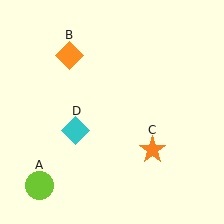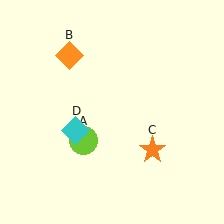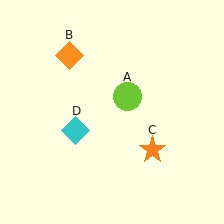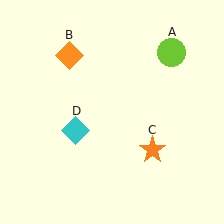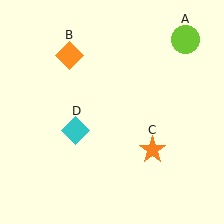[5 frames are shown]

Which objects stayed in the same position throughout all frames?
Orange diamond (object B) and orange star (object C) and cyan diamond (object D) remained stationary.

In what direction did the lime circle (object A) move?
The lime circle (object A) moved up and to the right.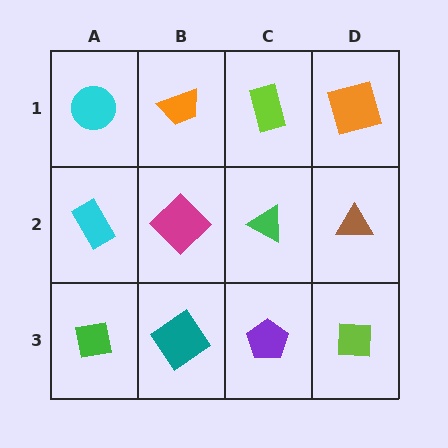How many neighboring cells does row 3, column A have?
2.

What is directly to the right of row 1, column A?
An orange trapezoid.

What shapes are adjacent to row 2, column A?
A cyan circle (row 1, column A), a green square (row 3, column A), a magenta diamond (row 2, column B).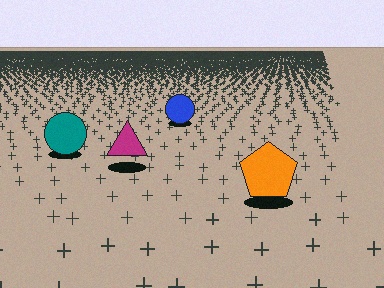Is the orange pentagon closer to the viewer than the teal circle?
Yes. The orange pentagon is closer — you can tell from the texture gradient: the ground texture is coarser near it.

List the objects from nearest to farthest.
From nearest to farthest: the orange pentagon, the magenta triangle, the teal circle, the blue circle.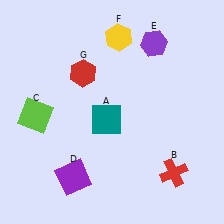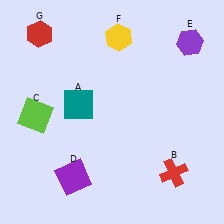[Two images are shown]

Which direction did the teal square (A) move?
The teal square (A) moved left.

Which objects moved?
The objects that moved are: the teal square (A), the purple hexagon (E), the red hexagon (G).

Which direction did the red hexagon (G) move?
The red hexagon (G) moved left.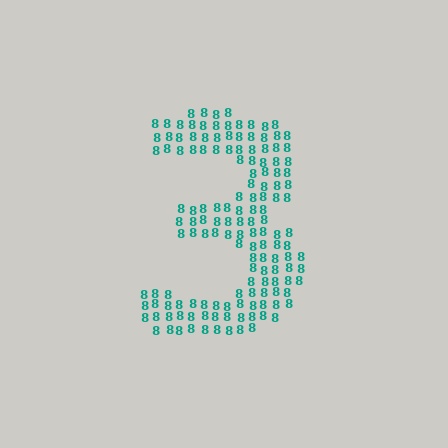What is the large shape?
The large shape is the digit 3.